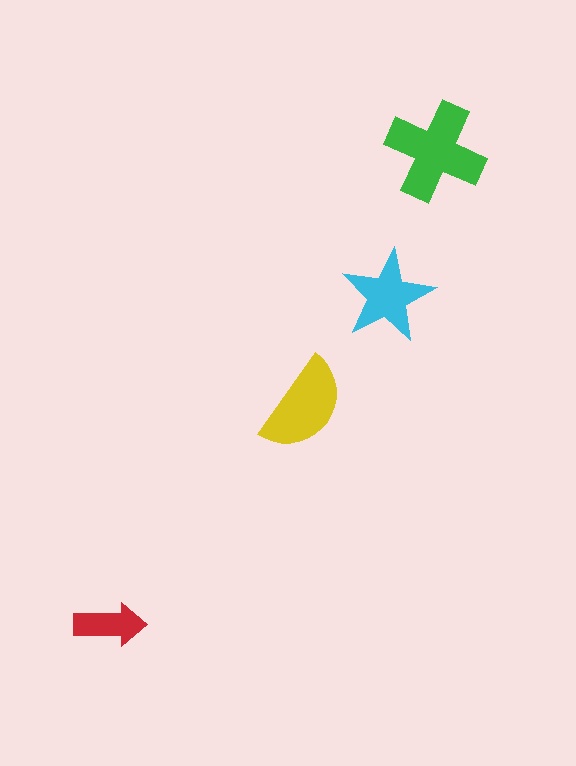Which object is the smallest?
The red arrow.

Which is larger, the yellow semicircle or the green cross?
The green cross.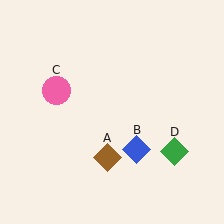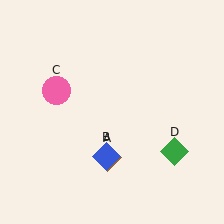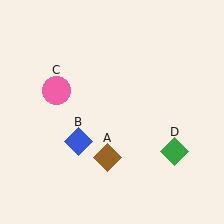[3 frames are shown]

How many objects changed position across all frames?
1 object changed position: blue diamond (object B).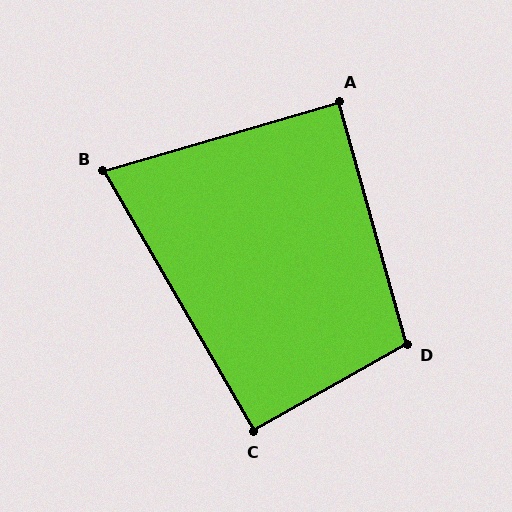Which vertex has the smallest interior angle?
B, at approximately 76 degrees.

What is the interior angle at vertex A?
Approximately 89 degrees (approximately right).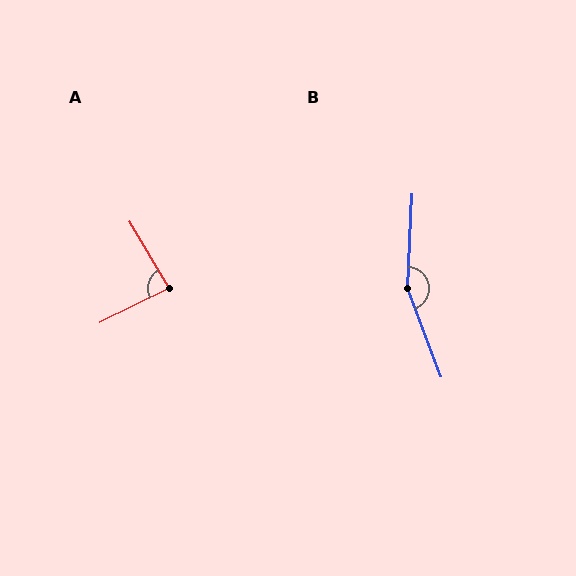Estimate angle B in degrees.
Approximately 156 degrees.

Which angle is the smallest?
A, at approximately 85 degrees.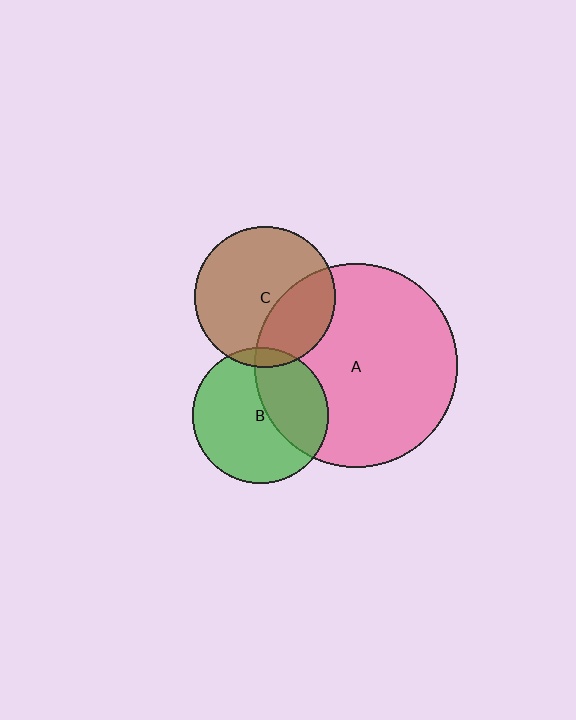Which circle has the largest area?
Circle A (pink).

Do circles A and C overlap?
Yes.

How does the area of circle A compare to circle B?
Approximately 2.2 times.